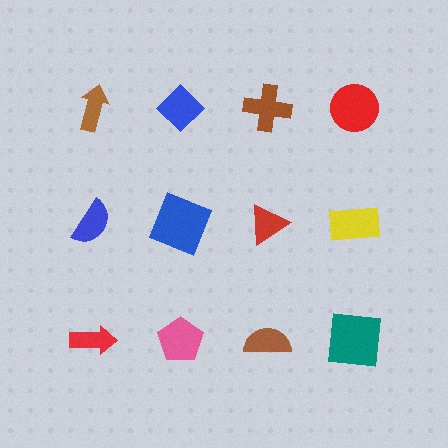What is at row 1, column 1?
A brown arrow.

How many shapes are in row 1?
4 shapes.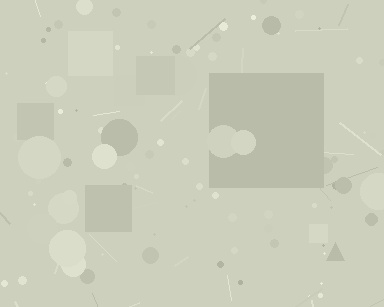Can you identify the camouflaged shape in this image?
The camouflaged shape is a square.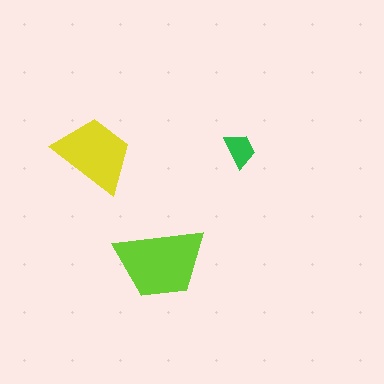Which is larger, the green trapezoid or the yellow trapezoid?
The yellow one.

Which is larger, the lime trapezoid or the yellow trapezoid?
The lime one.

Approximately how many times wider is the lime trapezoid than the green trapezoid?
About 2.5 times wider.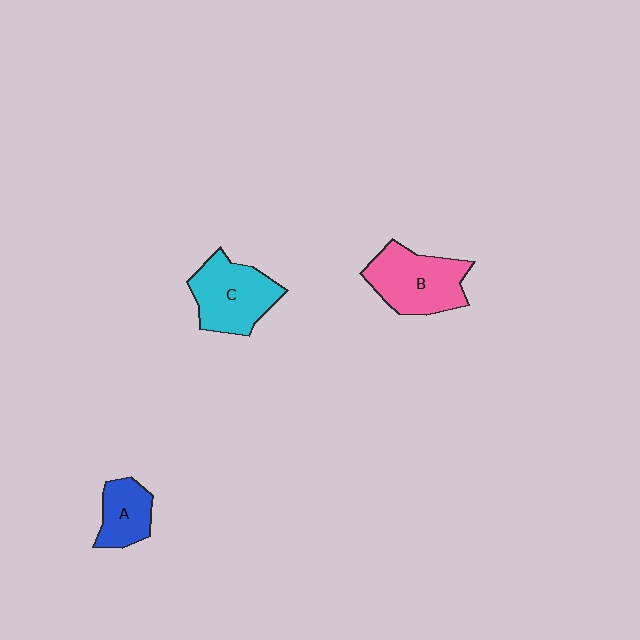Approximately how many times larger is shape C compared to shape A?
Approximately 1.7 times.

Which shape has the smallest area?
Shape A (blue).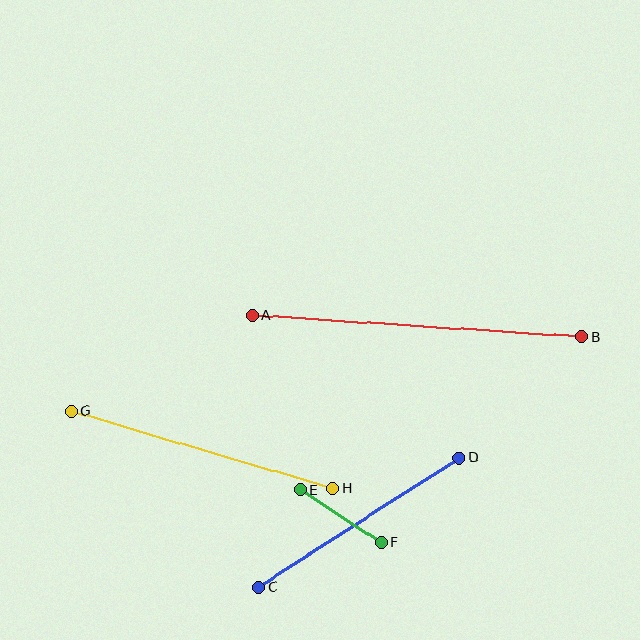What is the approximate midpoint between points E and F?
The midpoint is at approximately (341, 516) pixels.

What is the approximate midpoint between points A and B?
The midpoint is at approximately (417, 326) pixels.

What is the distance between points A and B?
The distance is approximately 331 pixels.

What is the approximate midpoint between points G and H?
The midpoint is at approximately (202, 449) pixels.